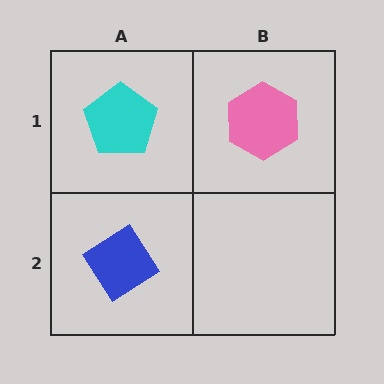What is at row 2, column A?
A blue diamond.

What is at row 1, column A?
A cyan pentagon.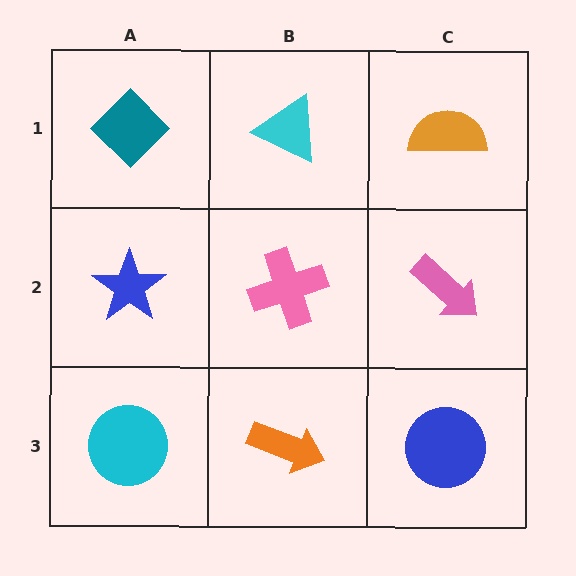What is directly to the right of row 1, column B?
An orange semicircle.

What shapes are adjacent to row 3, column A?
A blue star (row 2, column A), an orange arrow (row 3, column B).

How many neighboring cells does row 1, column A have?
2.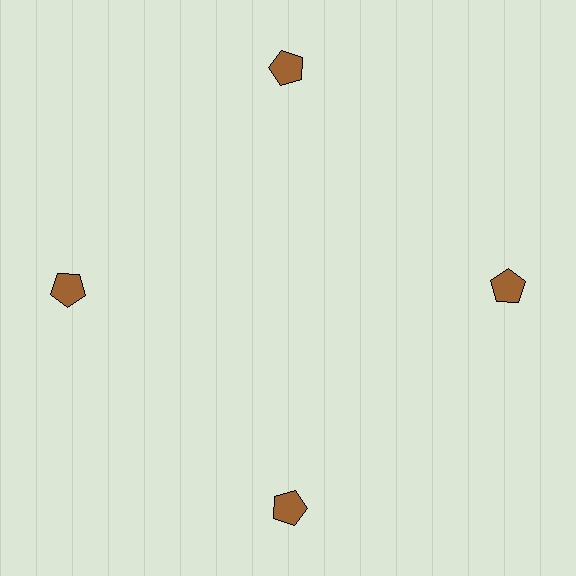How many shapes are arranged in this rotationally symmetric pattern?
There are 4 shapes, arranged in 4 groups of 1.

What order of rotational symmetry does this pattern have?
This pattern has 4-fold rotational symmetry.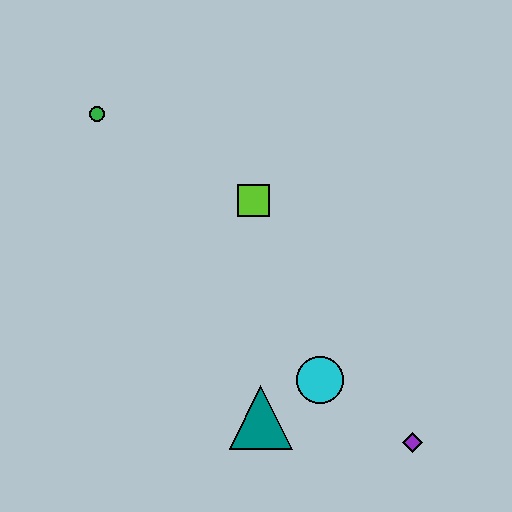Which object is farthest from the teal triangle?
The green circle is farthest from the teal triangle.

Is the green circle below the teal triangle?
No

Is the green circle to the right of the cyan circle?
No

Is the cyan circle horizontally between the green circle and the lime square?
No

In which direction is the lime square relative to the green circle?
The lime square is to the right of the green circle.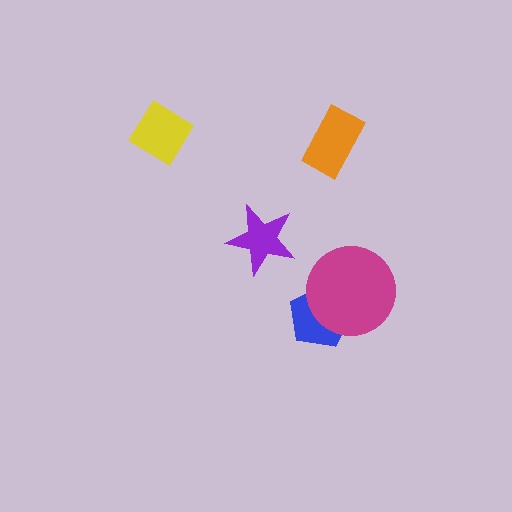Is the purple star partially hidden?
No, no other shape covers it.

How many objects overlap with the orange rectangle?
0 objects overlap with the orange rectangle.